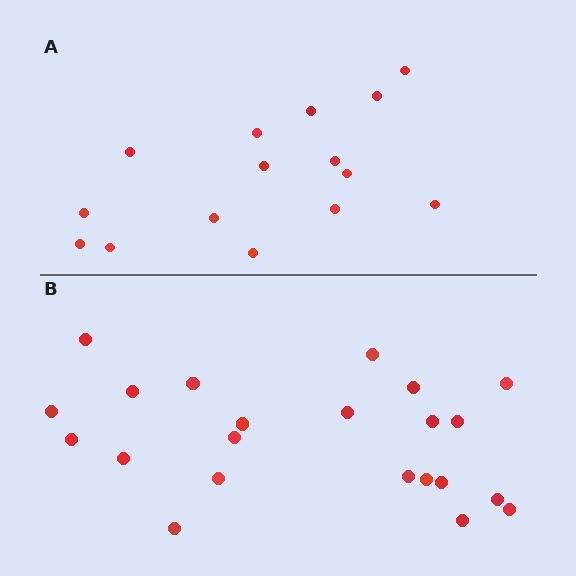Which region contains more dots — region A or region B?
Region B (the bottom region) has more dots.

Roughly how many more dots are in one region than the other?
Region B has roughly 8 or so more dots than region A.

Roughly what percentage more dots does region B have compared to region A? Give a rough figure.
About 45% more.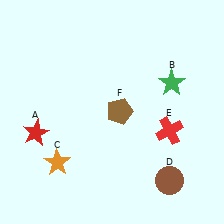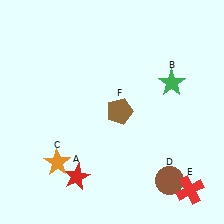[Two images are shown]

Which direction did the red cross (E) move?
The red cross (E) moved down.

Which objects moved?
The objects that moved are: the red star (A), the red cross (E).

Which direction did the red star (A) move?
The red star (A) moved down.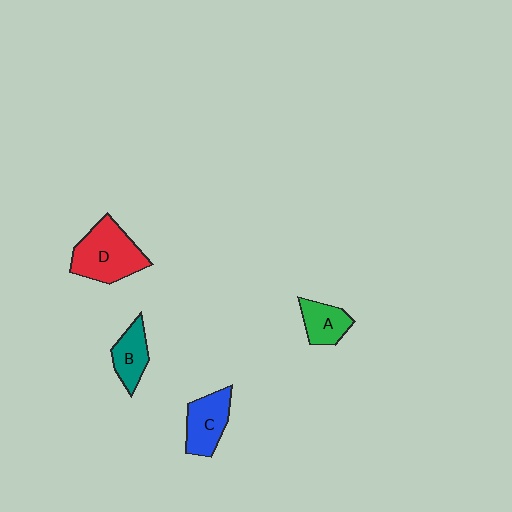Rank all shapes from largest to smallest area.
From largest to smallest: D (red), C (blue), B (teal), A (green).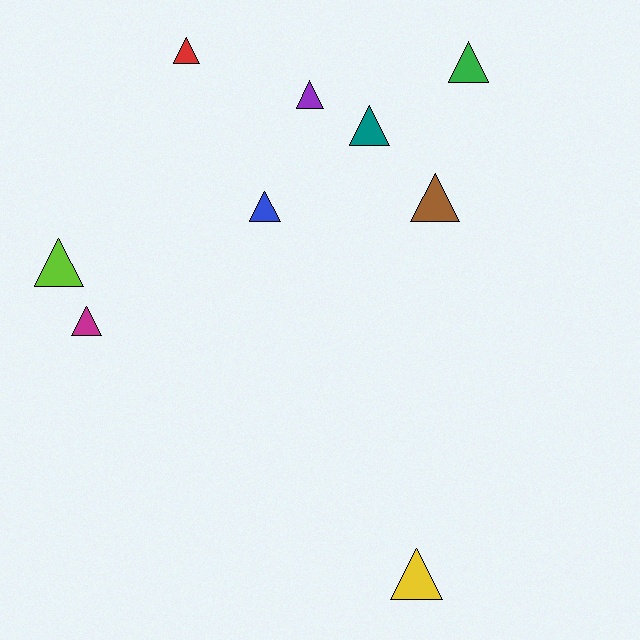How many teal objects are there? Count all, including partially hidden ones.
There is 1 teal object.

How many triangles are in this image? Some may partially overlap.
There are 9 triangles.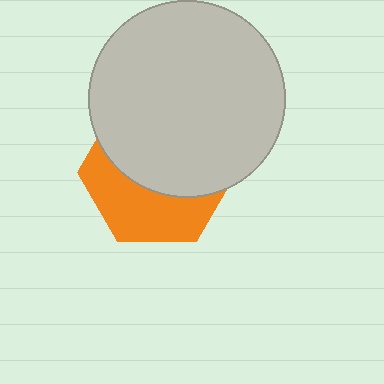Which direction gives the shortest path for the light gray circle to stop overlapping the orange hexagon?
Moving up gives the shortest separation.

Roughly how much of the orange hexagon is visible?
A small part of it is visible (roughly 41%).